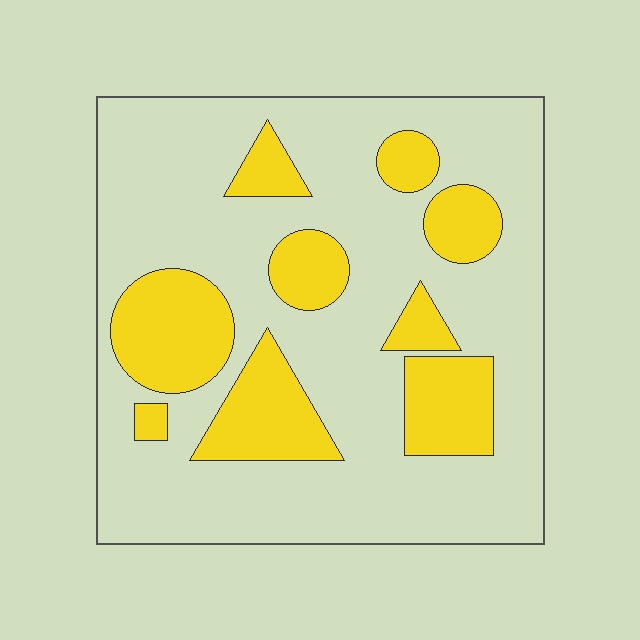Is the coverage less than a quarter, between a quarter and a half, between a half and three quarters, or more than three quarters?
Between a quarter and a half.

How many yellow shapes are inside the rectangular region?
9.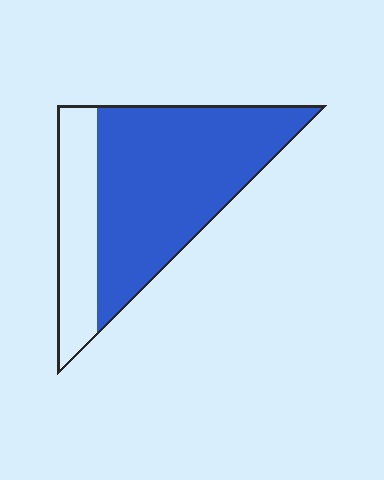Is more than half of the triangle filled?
Yes.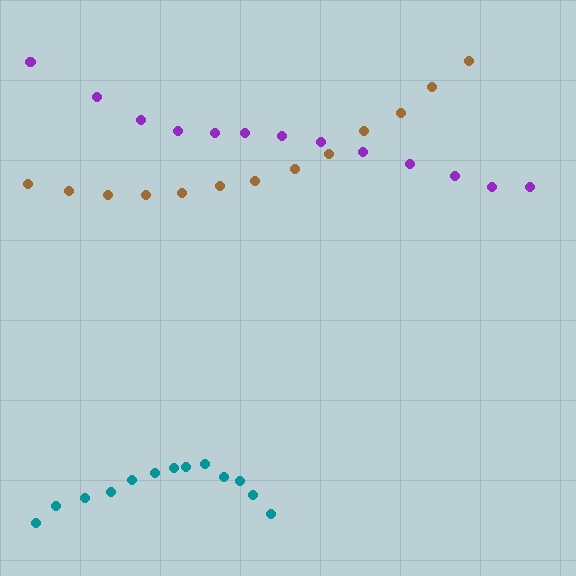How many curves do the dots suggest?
There are 3 distinct paths.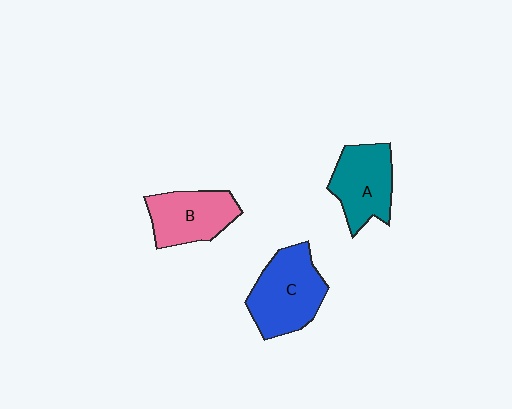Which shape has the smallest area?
Shape B (pink).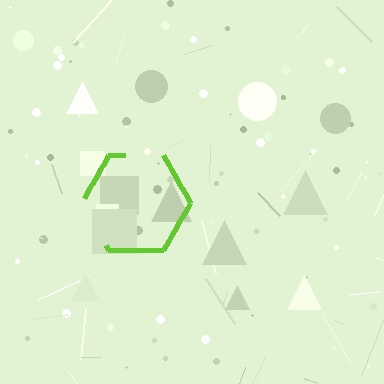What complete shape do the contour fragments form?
The contour fragments form a hexagon.